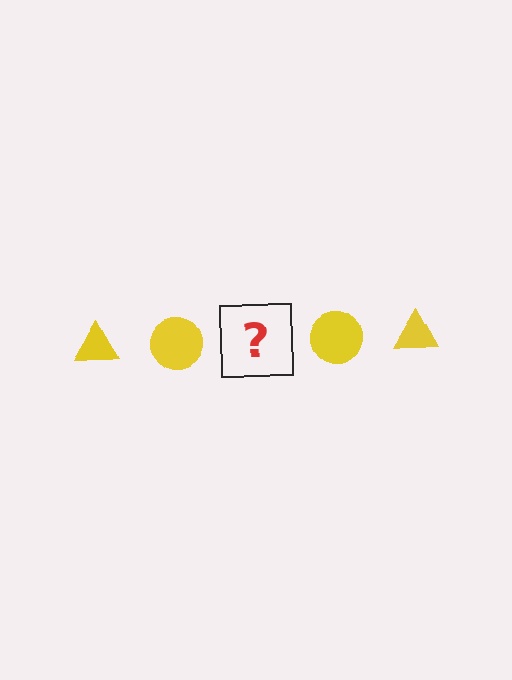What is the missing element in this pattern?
The missing element is a yellow triangle.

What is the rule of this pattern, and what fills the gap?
The rule is that the pattern cycles through triangle, circle shapes in yellow. The gap should be filled with a yellow triangle.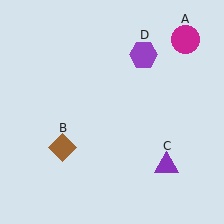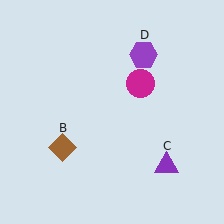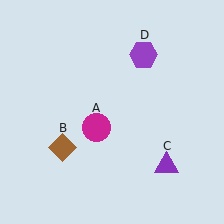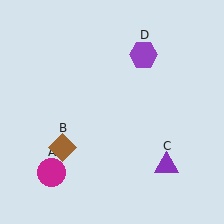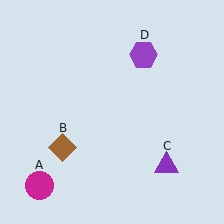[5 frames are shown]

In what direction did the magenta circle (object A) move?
The magenta circle (object A) moved down and to the left.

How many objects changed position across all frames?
1 object changed position: magenta circle (object A).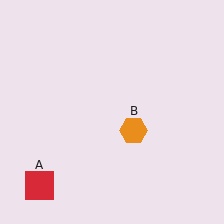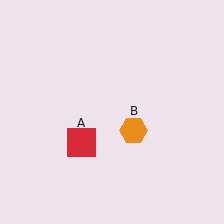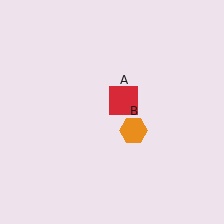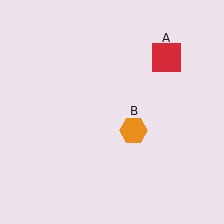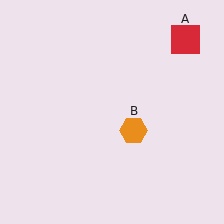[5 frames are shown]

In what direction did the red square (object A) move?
The red square (object A) moved up and to the right.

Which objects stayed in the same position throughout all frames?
Orange hexagon (object B) remained stationary.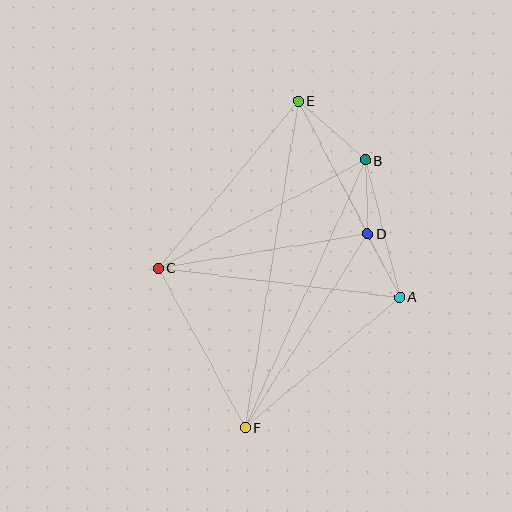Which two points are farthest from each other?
Points E and F are farthest from each other.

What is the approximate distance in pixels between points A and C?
The distance between A and C is approximately 244 pixels.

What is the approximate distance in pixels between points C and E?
The distance between C and E is approximately 218 pixels.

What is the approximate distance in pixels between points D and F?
The distance between D and F is approximately 230 pixels.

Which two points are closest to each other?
Points A and D are closest to each other.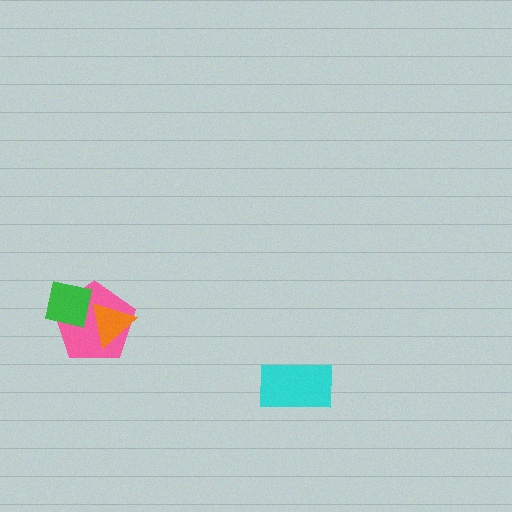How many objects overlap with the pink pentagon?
2 objects overlap with the pink pentagon.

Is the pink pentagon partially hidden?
Yes, it is partially covered by another shape.